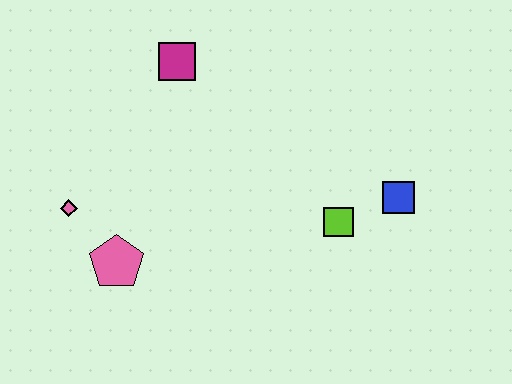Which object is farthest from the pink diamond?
The blue square is farthest from the pink diamond.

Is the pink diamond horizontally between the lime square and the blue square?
No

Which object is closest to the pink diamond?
The pink pentagon is closest to the pink diamond.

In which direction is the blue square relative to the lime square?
The blue square is to the right of the lime square.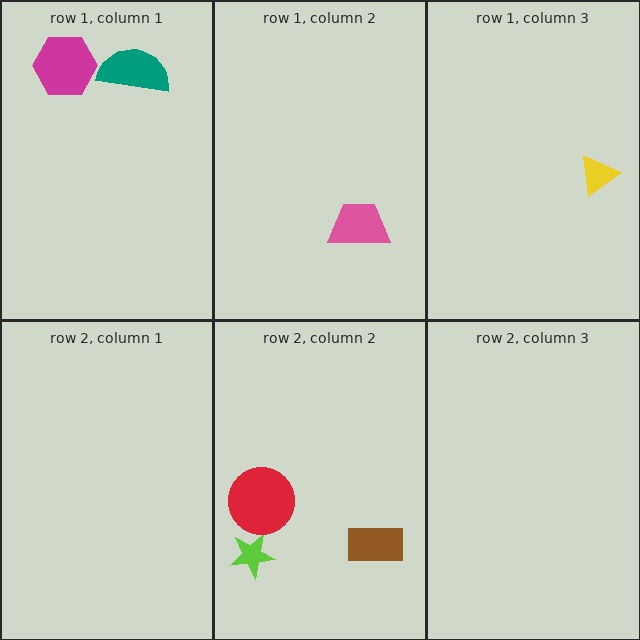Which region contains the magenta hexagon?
The row 1, column 1 region.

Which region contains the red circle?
The row 2, column 2 region.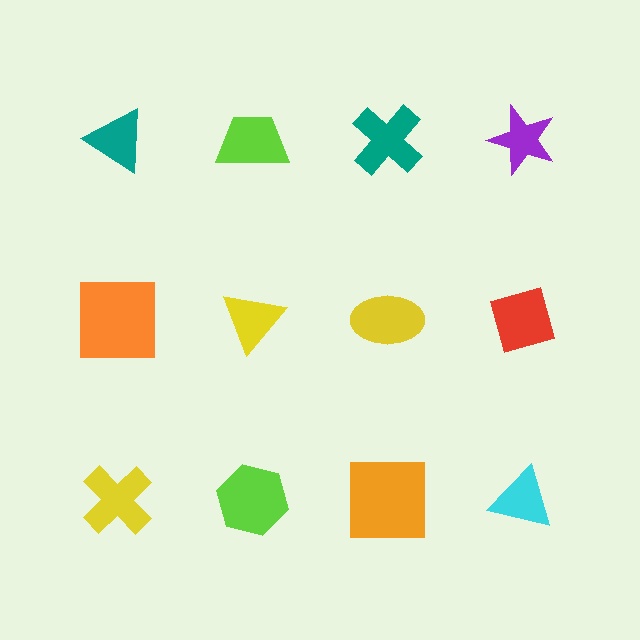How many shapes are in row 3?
4 shapes.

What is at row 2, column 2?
A yellow triangle.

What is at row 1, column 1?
A teal triangle.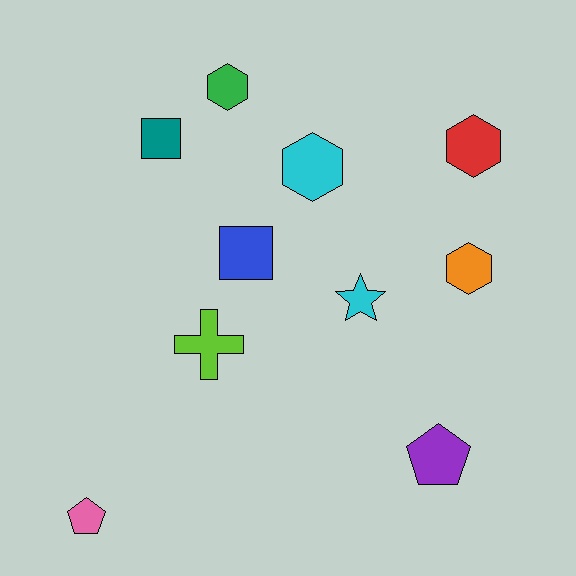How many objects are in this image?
There are 10 objects.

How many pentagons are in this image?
There are 2 pentagons.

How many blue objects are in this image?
There is 1 blue object.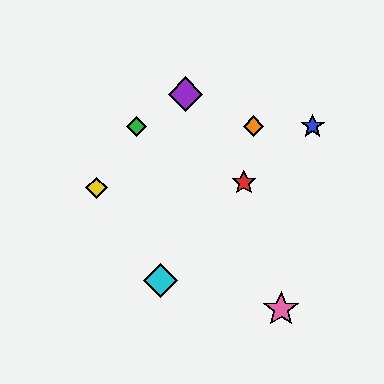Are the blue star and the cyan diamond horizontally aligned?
No, the blue star is at y≈126 and the cyan diamond is at y≈280.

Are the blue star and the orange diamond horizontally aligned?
Yes, both are at y≈126.